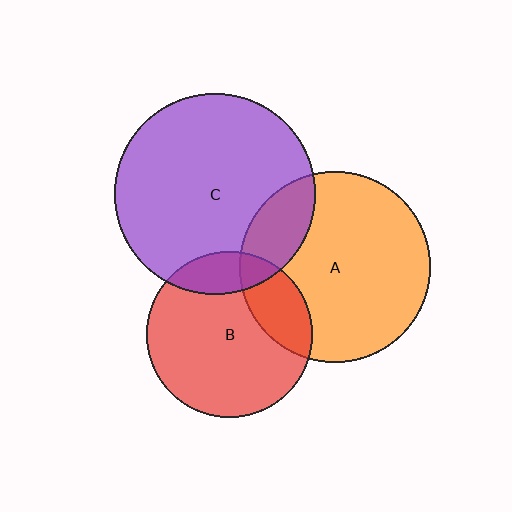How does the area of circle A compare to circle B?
Approximately 1.3 times.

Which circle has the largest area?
Circle C (purple).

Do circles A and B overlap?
Yes.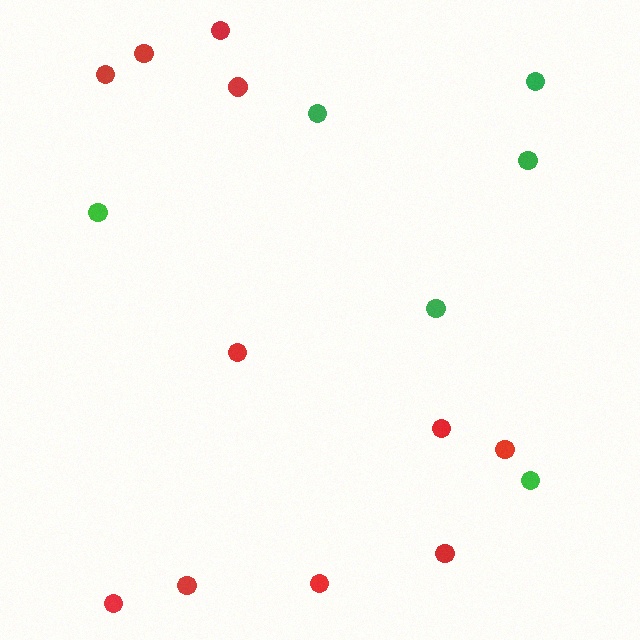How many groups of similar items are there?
There are 2 groups: one group of green circles (6) and one group of red circles (11).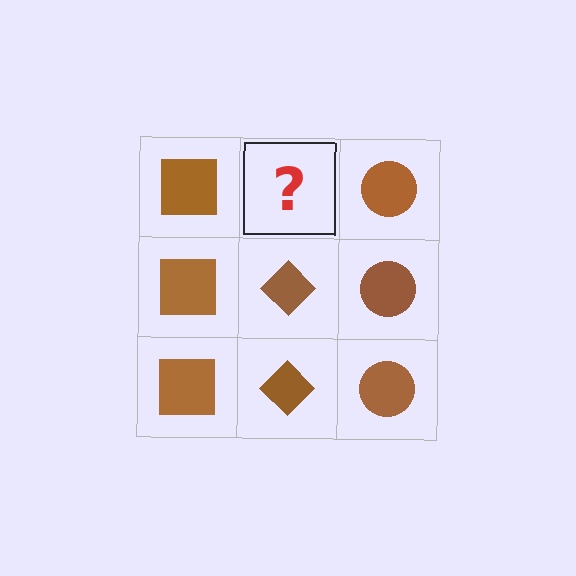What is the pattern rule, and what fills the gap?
The rule is that each column has a consistent shape. The gap should be filled with a brown diamond.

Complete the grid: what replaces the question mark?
The question mark should be replaced with a brown diamond.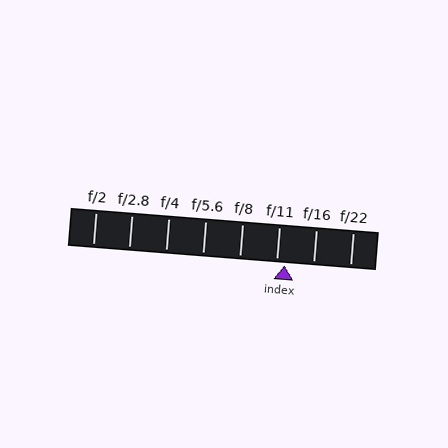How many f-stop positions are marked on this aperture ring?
There are 8 f-stop positions marked.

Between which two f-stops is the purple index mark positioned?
The index mark is between f/11 and f/16.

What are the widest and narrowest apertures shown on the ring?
The widest aperture shown is f/2 and the narrowest is f/22.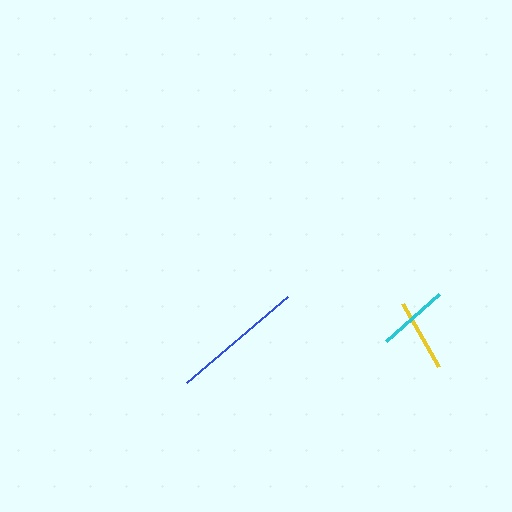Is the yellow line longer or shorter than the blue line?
The blue line is longer than the yellow line.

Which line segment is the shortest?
The cyan line is the shortest at approximately 71 pixels.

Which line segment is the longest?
The blue line is the longest at approximately 133 pixels.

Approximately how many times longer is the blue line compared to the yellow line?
The blue line is approximately 1.8 times the length of the yellow line.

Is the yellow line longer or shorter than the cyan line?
The yellow line is longer than the cyan line.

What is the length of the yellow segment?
The yellow segment is approximately 72 pixels long.